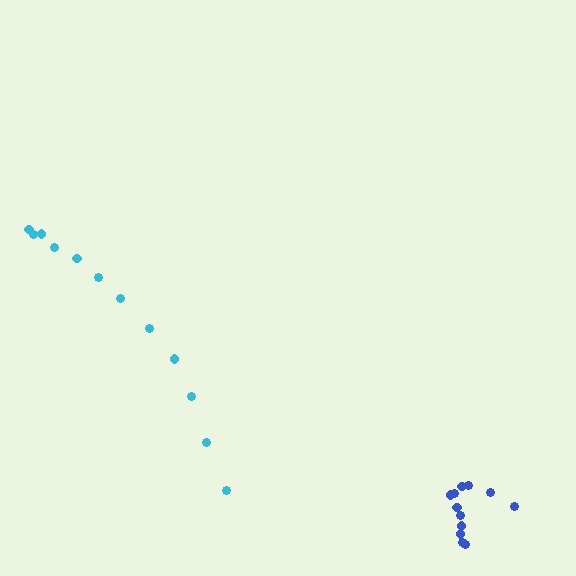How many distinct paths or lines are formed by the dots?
There are 2 distinct paths.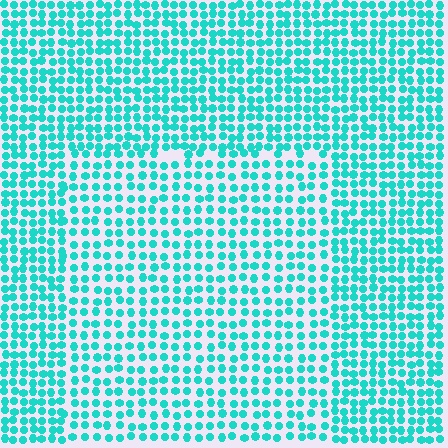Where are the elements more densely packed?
The elements are more densely packed outside the rectangle boundary.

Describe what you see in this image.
The image contains small cyan elements arranged at two different densities. A rectangle-shaped region is visible where the elements are less densely packed than the surrounding area.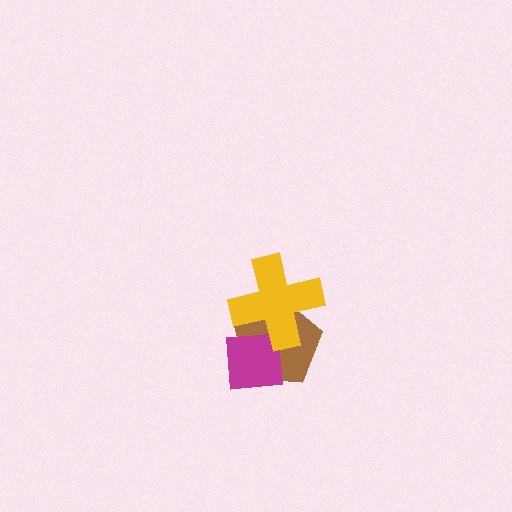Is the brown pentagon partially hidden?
Yes, it is partially covered by another shape.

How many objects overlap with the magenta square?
2 objects overlap with the magenta square.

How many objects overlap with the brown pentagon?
2 objects overlap with the brown pentagon.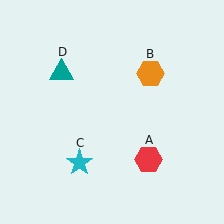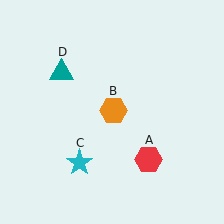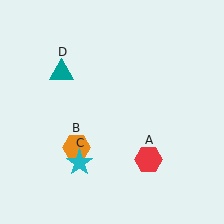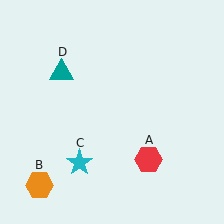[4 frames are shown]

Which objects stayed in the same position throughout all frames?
Red hexagon (object A) and cyan star (object C) and teal triangle (object D) remained stationary.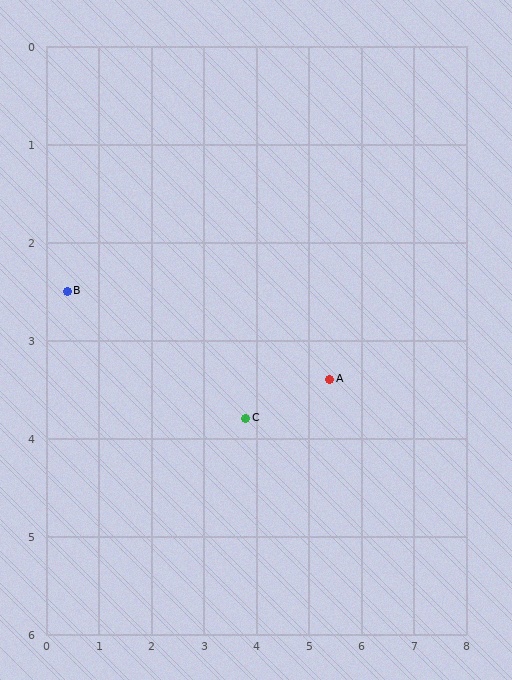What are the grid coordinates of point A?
Point A is at approximately (5.4, 3.4).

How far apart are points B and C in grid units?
Points B and C are about 3.6 grid units apart.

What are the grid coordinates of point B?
Point B is at approximately (0.4, 2.5).